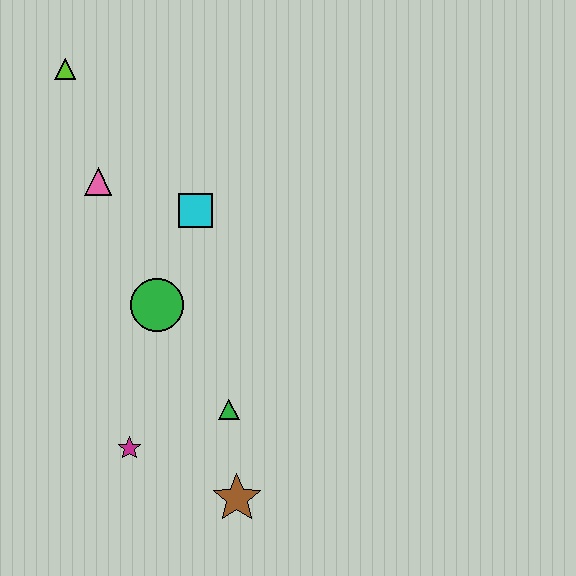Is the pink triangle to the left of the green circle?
Yes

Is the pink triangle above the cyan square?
Yes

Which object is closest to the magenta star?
The green triangle is closest to the magenta star.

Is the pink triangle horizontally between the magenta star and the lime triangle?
Yes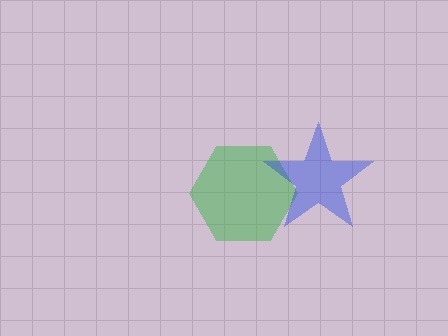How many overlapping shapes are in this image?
There are 2 overlapping shapes in the image.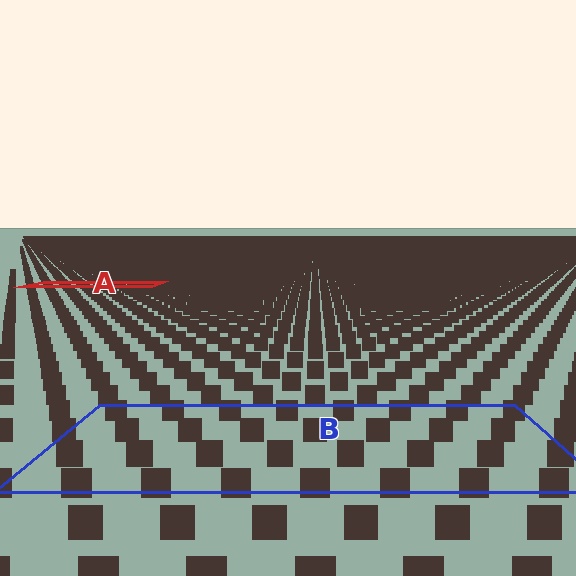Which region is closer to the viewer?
Region B is closer. The texture elements there are larger and more spread out.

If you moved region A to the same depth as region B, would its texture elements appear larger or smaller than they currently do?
They would appear larger. At a closer depth, the same texture elements are projected at a bigger on-screen size.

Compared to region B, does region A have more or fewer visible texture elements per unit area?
Region A has more texture elements per unit area — they are packed more densely because it is farther away.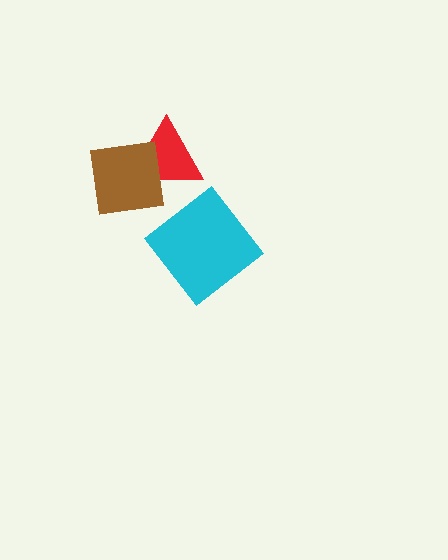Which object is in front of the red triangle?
The brown square is in front of the red triangle.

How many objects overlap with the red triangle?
1 object overlaps with the red triangle.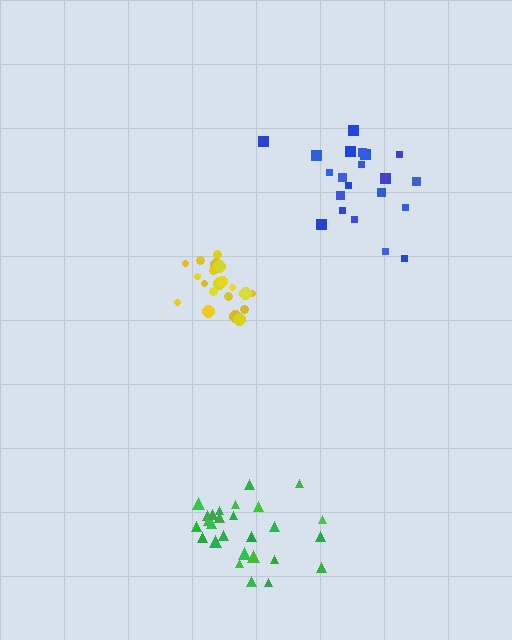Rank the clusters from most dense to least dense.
yellow, green, blue.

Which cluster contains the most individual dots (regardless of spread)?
Green (27).